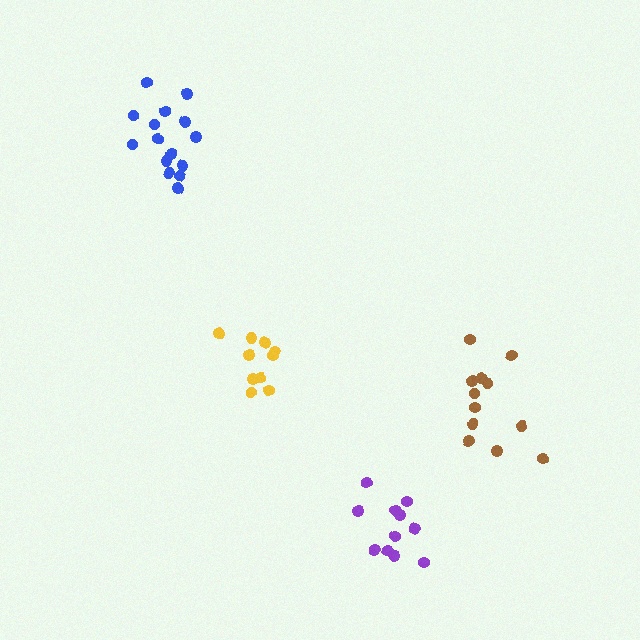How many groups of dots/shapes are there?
There are 4 groups.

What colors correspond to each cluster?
The clusters are colored: purple, yellow, blue, brown.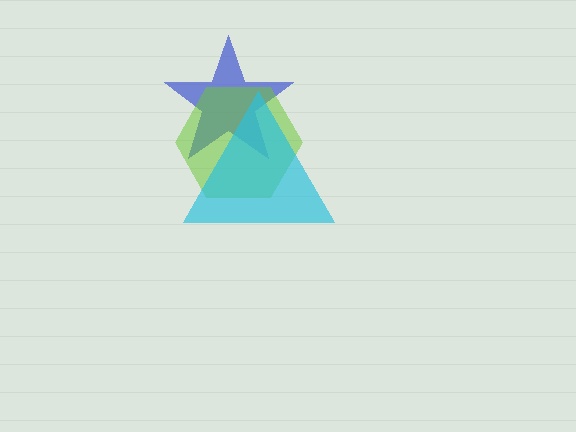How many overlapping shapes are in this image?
There are 3 overlapping shapes in the image.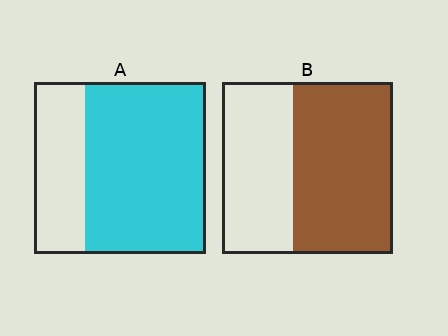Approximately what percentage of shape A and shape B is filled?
A is approximately 70% and B is approximately 60%.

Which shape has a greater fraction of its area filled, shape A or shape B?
Shape A.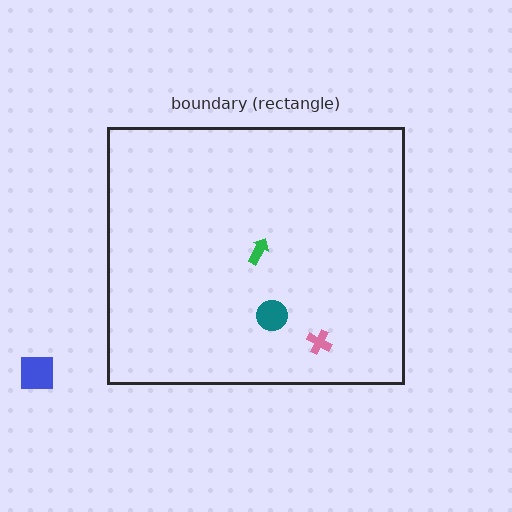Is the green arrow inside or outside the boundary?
Inside.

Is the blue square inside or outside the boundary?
Outside.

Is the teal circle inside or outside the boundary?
Inside.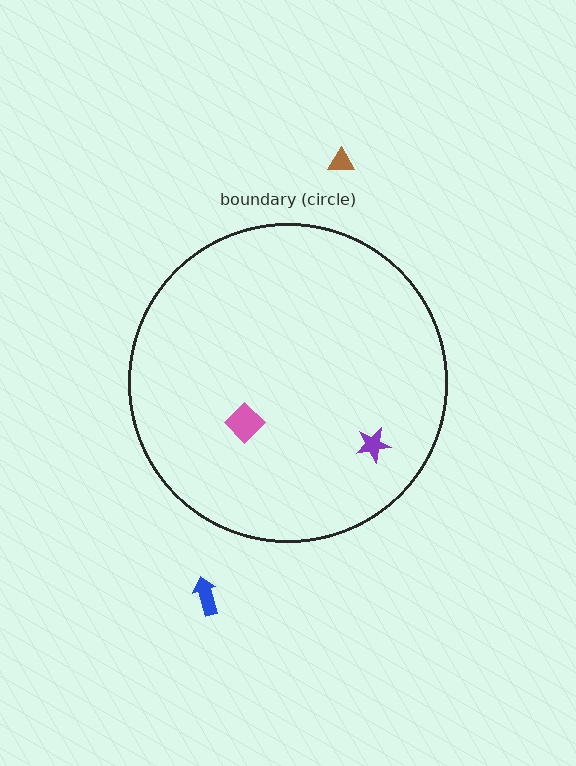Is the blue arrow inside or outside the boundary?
Outside.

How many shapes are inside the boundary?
2 inside, 2 outside.